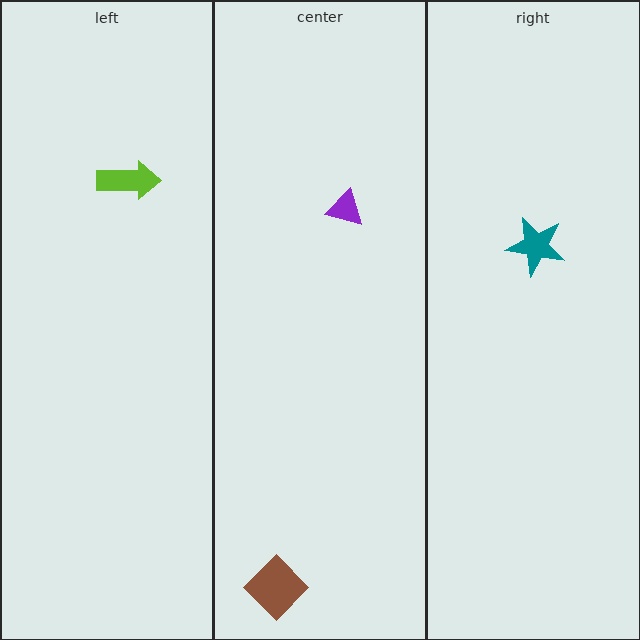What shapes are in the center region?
The brown diamond, the purple triangle.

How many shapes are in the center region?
2.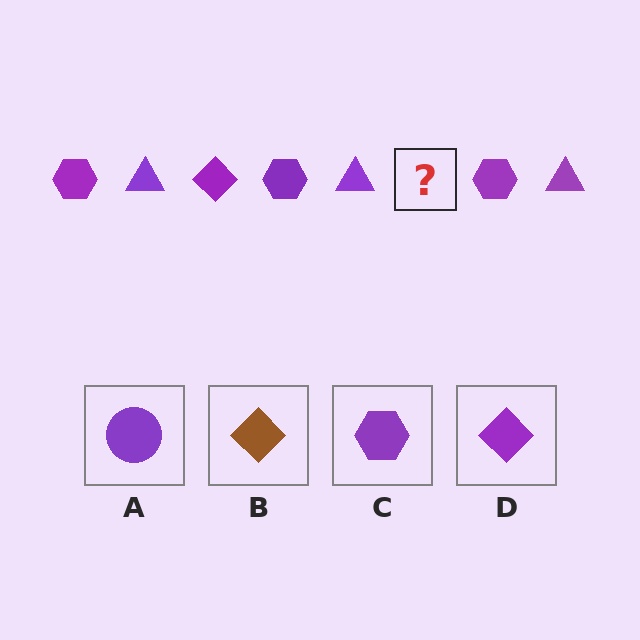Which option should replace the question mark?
Option D.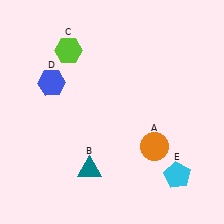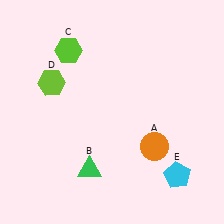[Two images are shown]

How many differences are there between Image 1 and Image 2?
There are 2 differences between the two images.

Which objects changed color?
B changed from teal to green. D changed from blue to lime.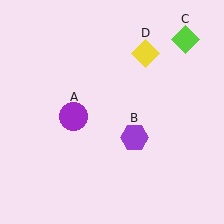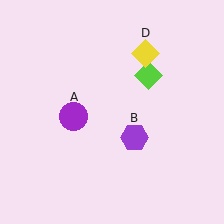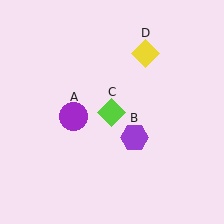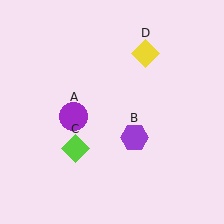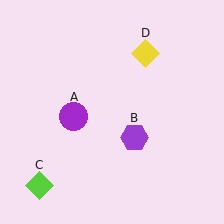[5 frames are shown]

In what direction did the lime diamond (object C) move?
The lime diamond (object C) moved down and to the left.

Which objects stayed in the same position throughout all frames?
Purple circle (object A) and purple hexagon (object B) and yellow diamond (object D) remained stationary.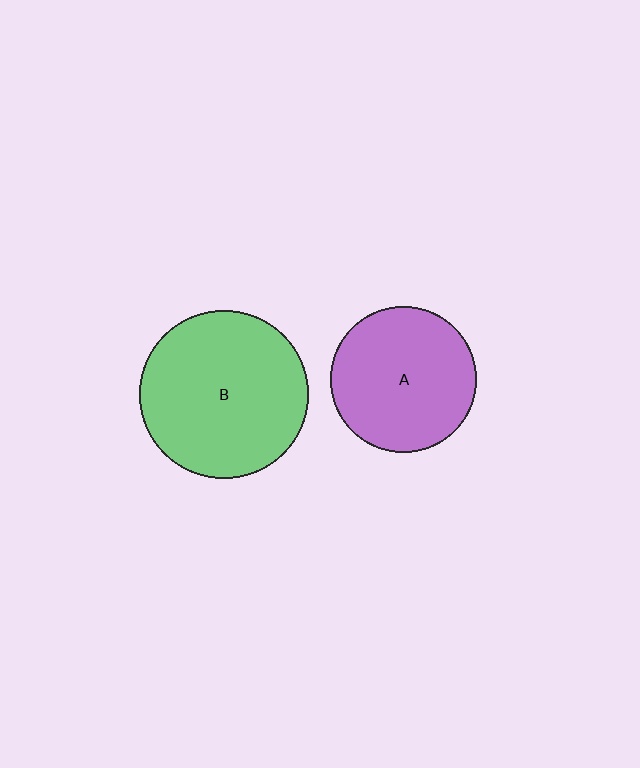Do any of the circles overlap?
No, none of the circles overlap.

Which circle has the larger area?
Circle B (green).